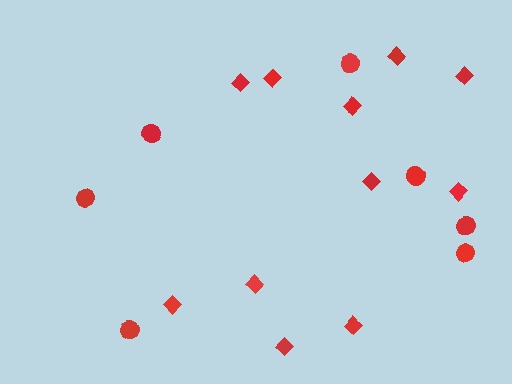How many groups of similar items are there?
There are 2 groups: one group of circles (7) and one group of diamonds (11).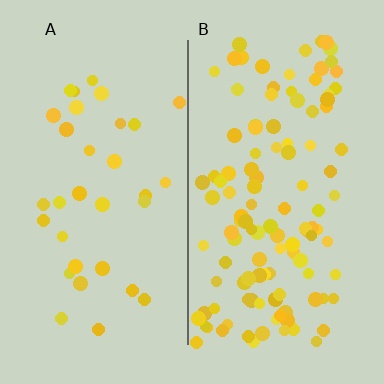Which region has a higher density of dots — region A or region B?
B (the right).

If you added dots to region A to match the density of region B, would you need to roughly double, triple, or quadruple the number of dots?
Approximately triple.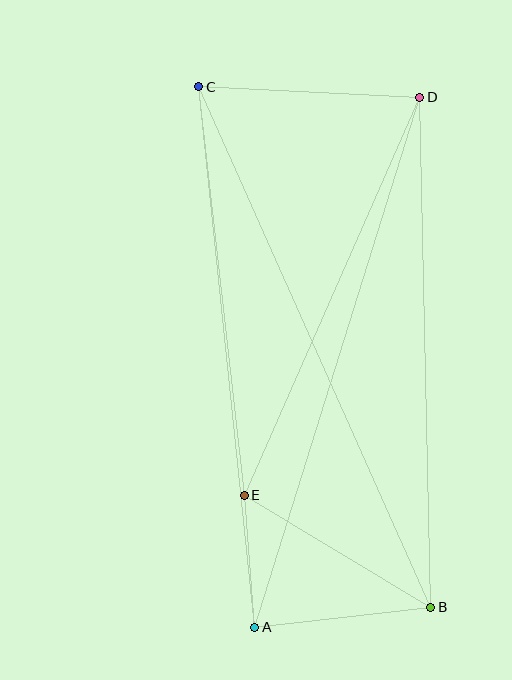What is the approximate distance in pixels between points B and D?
The distance between B and D is approximately 510 pixels.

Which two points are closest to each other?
Points A and E are closest to each other.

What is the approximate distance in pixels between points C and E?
The distance between C and E is approximately 411 pixels.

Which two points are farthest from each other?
Points B and C are farthest from each other.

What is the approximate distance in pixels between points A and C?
The distance between A and C is approximately 544 pixels.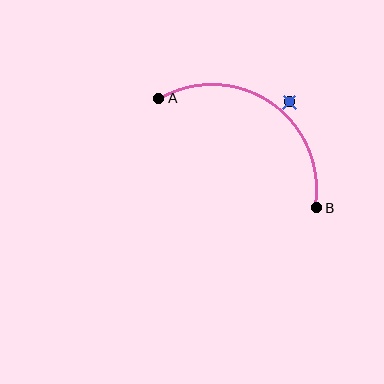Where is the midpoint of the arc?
The arc midpoint is the point on the curve farthest from the straight line joining A and B. It sits above and to the right of that line.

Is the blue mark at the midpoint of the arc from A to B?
No — the blue mark does not lie on the arc at all. It sits slightly outside the curve.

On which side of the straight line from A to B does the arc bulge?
The arc bulges above and to the right of the straight line connecting A and B.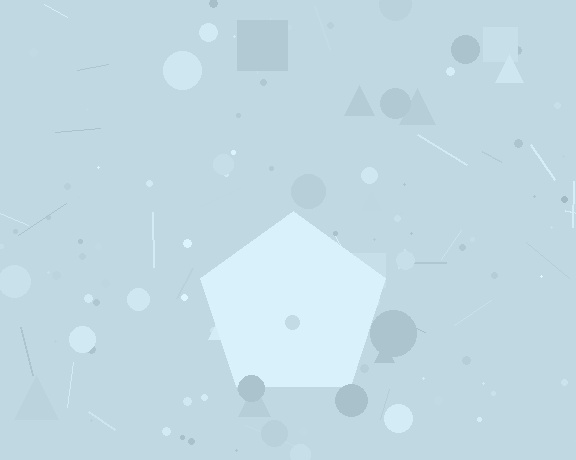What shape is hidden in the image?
A pentagon is hidden in the image.